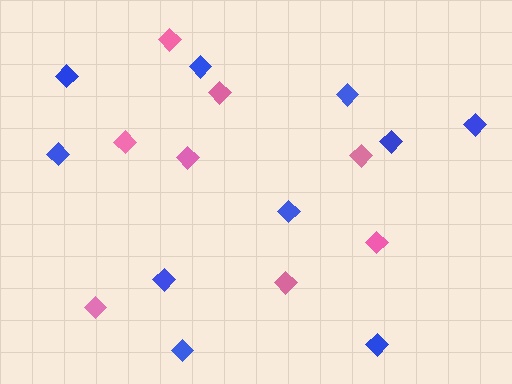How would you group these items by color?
There are 2 groups: one group of pink diamonds (8) and one group of blue diamonds (10).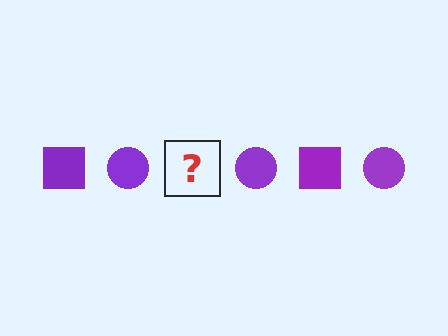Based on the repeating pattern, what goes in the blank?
The blank should be a purple square.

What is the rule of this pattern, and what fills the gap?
The rule is that the pattern cycles through square, circle shapes in purple. The gap should be filled with a purple square.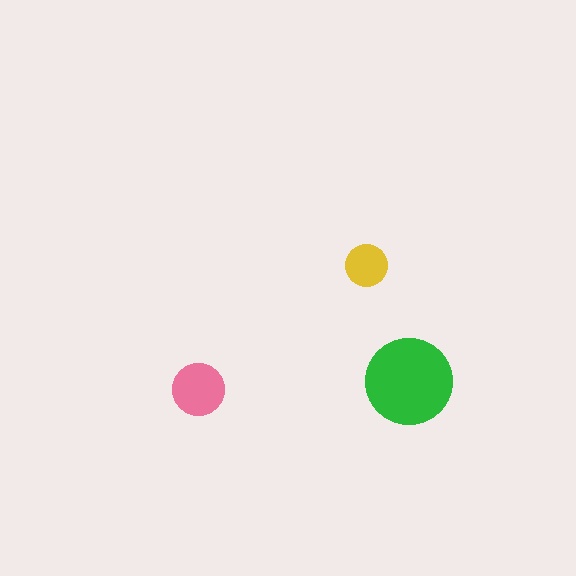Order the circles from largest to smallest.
the green one, the pink one, the yellow one.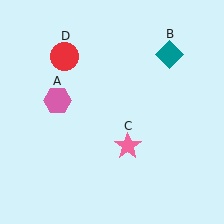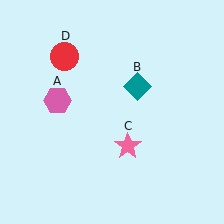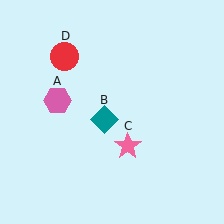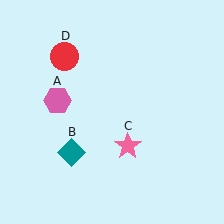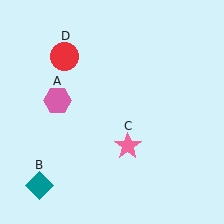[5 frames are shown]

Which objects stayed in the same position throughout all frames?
Pink hexagon (object A) and pink star (object C) and red circle (object D) remained stationary.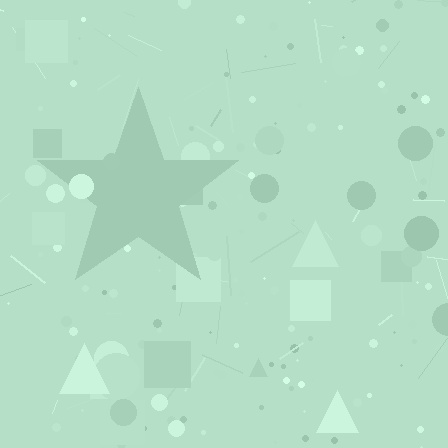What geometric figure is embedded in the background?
A star is embedded in the background.